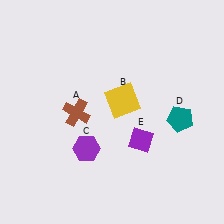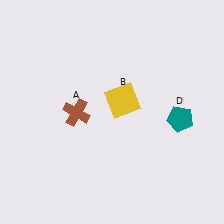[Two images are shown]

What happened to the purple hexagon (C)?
The purple hexagon (C) was removed in Image 2. It was in the bottom-left area of Image 1.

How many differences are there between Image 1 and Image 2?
There are 2 differences between the two images.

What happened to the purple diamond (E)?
The purple diamond (E) was removed in Image 2. It was in the bottom-right area of Image 1.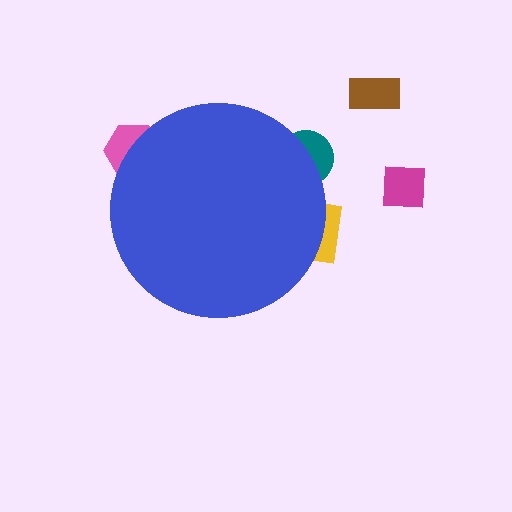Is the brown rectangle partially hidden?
No, the brown rectangle is fully visible.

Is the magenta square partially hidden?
No, the magenta square is fully visible.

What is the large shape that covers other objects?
A blue circle.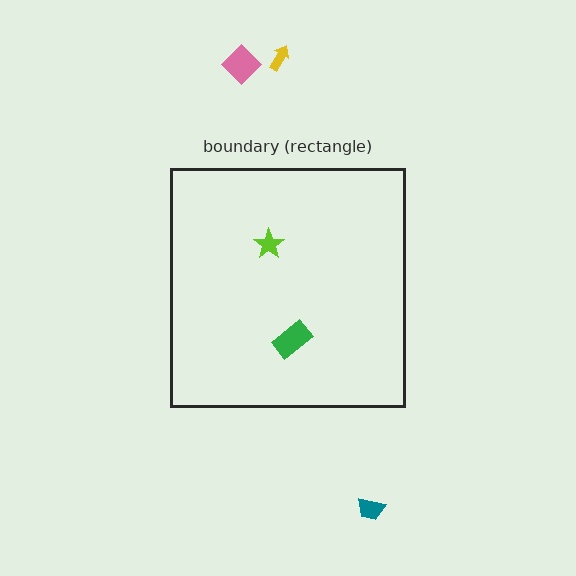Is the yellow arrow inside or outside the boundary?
Outside.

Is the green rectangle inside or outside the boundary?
Inside.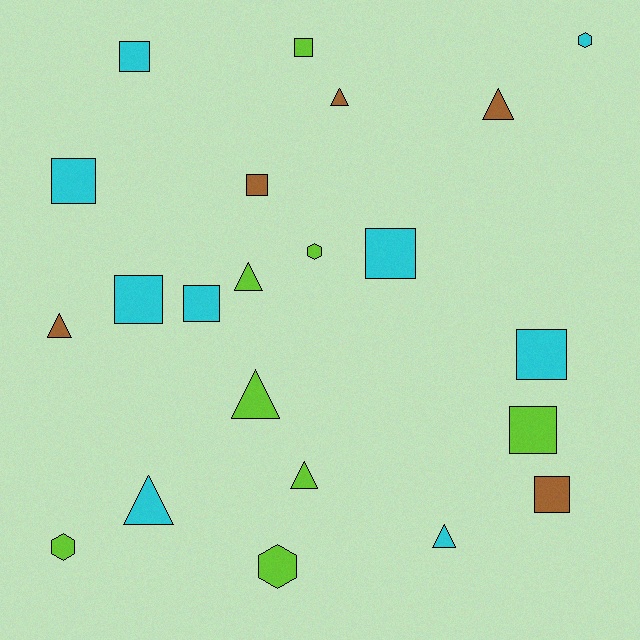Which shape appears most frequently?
Square, with 10 objects.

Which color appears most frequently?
Cyan, with 9 objects.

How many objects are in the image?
There are 22 objects.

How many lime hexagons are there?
There are 3 lime hexagons.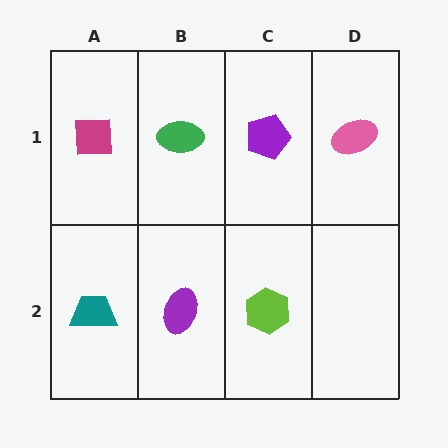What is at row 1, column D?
A pink ellipse.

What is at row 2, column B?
A purple ellipse.